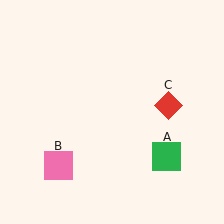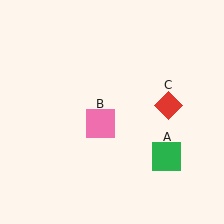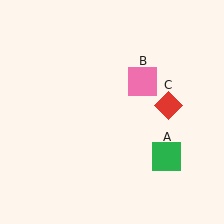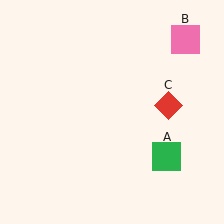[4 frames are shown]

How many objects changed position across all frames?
1 object changed position: pink square (object B).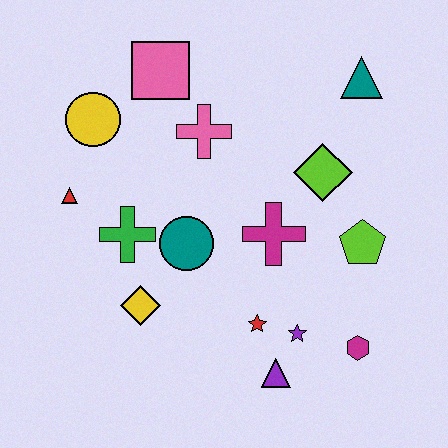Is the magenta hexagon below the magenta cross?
Yes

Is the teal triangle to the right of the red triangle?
Yes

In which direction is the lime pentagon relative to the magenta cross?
The lime pentagon is to the right of the magenta cross.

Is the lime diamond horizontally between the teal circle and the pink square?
No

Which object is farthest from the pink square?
The magenta hexagon is farthest from the pink square.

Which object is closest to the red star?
The purple star is closest to the red star.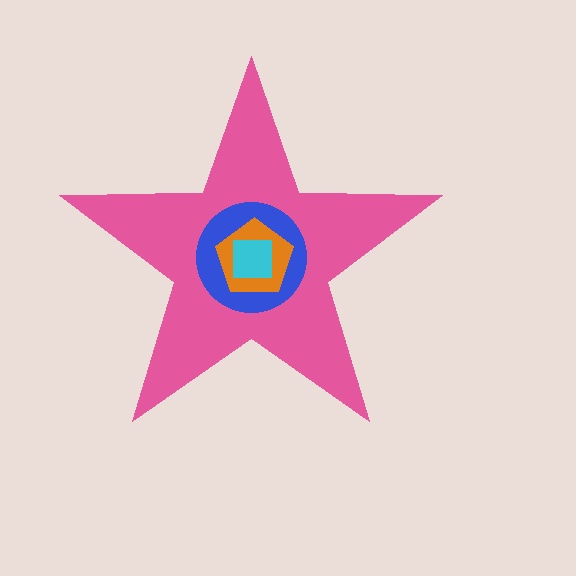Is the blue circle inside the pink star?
Yes.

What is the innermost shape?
The cyan square.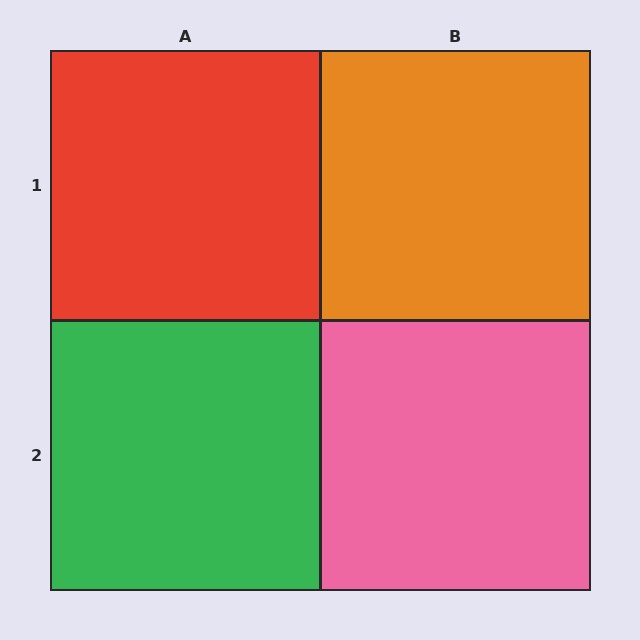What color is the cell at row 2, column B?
Pink.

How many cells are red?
1 cell is red.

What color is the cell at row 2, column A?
Green.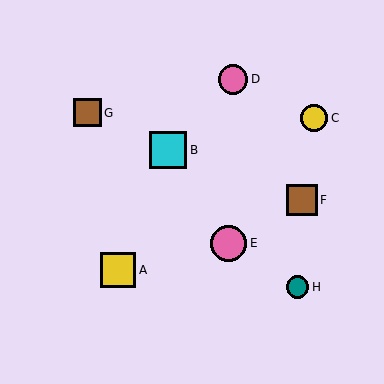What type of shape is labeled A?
Shape A is a yellow square.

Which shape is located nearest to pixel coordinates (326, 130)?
The yellow circle (labeled C) at (314, 118) is nearest to that location.